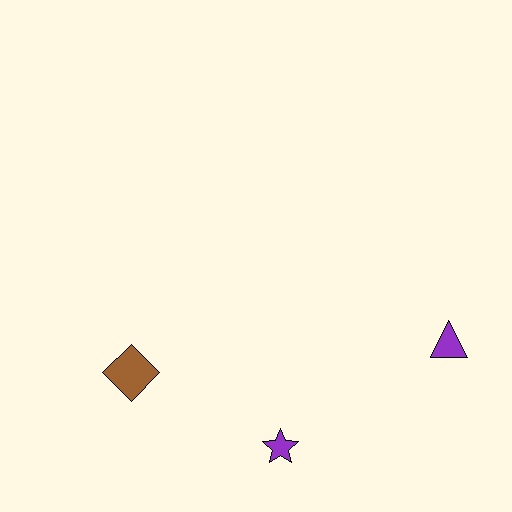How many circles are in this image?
There are no circles.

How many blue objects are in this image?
There are no blue objects.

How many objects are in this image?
There are 3 objects.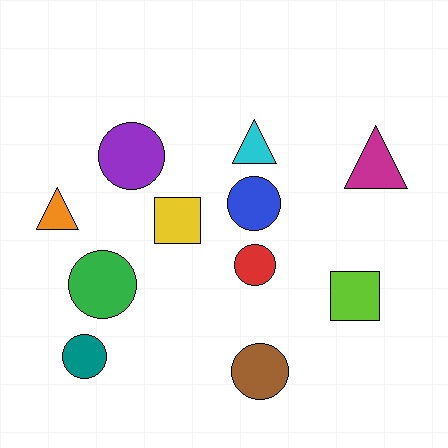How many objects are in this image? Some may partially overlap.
There are 11 objects.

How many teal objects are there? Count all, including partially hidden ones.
There is 1 teal object.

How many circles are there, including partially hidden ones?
There are 6 circles.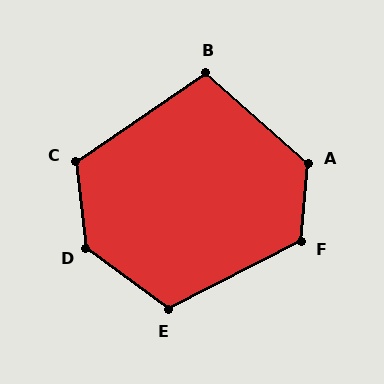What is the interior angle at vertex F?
Approximately 123 degrees (obtuse).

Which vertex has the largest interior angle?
D, at approximately 133 degrees.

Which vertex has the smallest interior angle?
B, at approximately 104 degrees.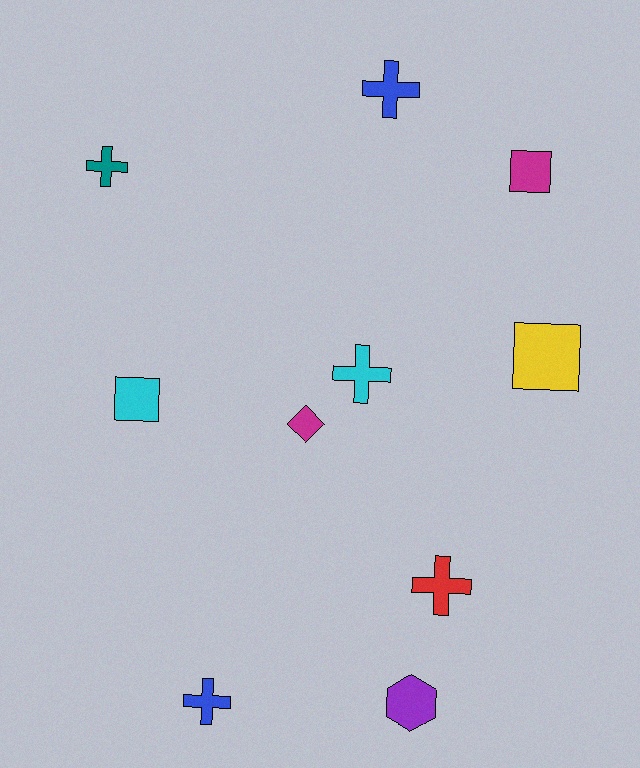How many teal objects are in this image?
There is 1 teal object.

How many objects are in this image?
There are 10 objects.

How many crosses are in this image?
There are 5 crosses.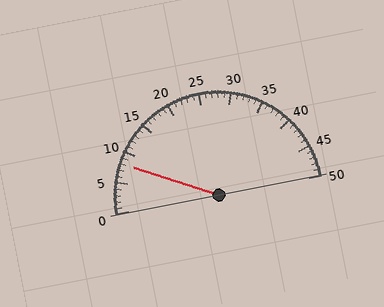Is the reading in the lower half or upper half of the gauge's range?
The reading is in the lower half of the range (0 to 50).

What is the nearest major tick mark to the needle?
The nearest major tick mark is 10.